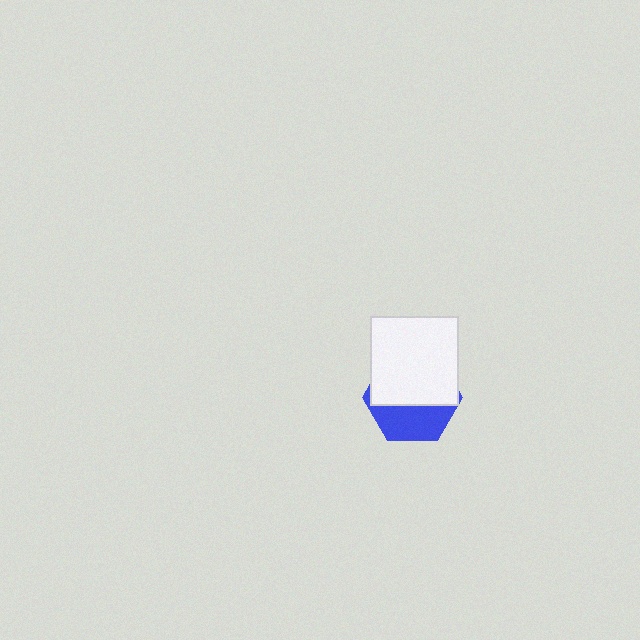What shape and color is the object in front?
The object in front is a white square.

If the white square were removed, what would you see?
You would see the complete blue hexagon.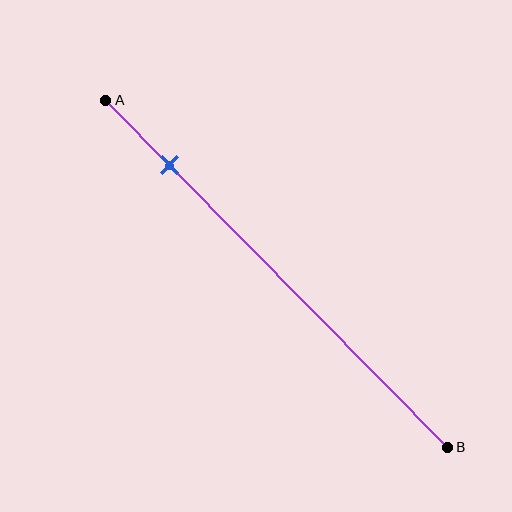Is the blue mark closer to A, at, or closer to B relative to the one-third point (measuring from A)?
The blue mark is closer to point A than the one-third point of segment AB.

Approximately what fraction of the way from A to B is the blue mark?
The blue mark is approximately 20% of the way from A to B.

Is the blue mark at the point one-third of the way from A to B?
No, the mark is at about 20% from A, not at the 33% one-third point.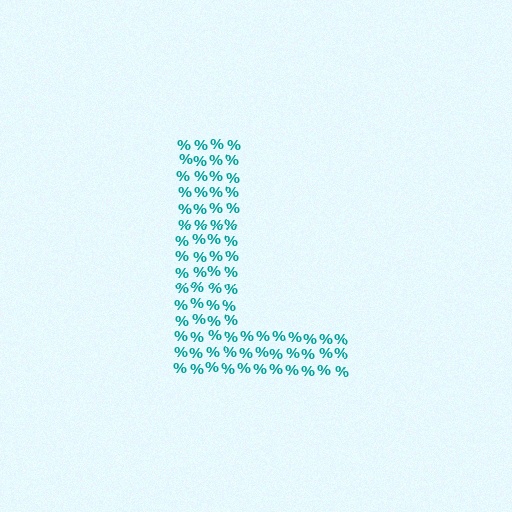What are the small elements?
The small elements are percent signs.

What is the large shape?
The large shape is the letter L.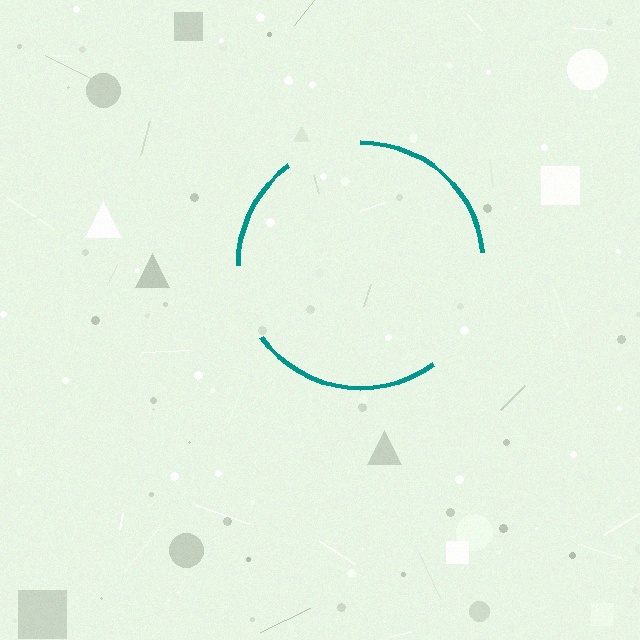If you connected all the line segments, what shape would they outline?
They would outline a circle.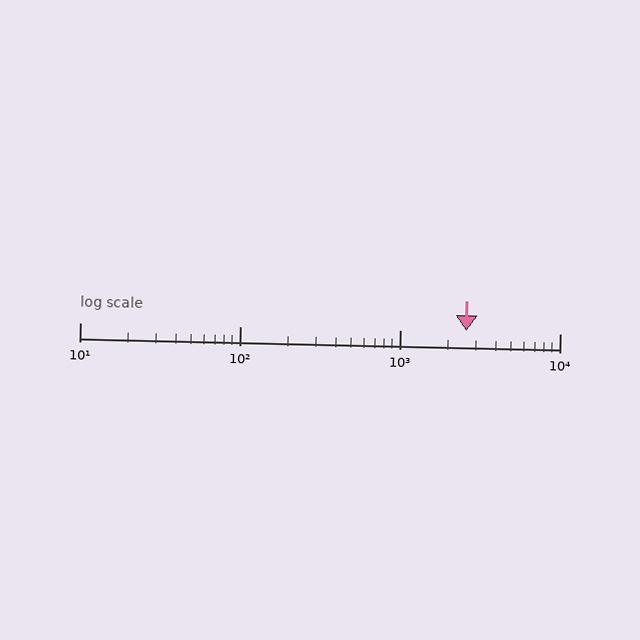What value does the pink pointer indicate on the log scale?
The pointer indicates approximately 2600.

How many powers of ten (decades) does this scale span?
The scale spans 3 decades, from 10 to 10000.